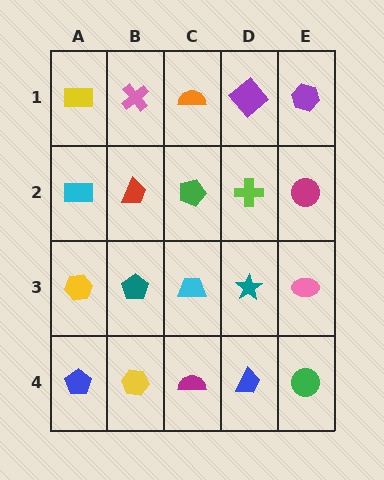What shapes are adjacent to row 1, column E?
A magenta circle (row 2, column E), a purple diamond (row 1, column D).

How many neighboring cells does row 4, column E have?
2.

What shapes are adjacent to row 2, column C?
An orange semicircle (row 1, column C), a cyan trapezoid (row 3, column C), a red trapezoid (row 2, column B), a lime cross (row 2, column D).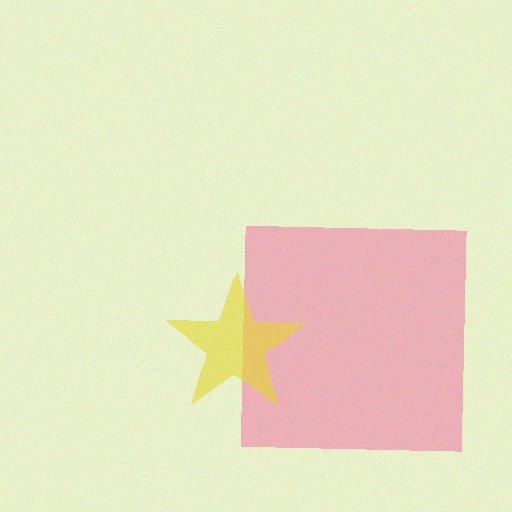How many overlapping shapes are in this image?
There are 2 overlapping shapes in the image.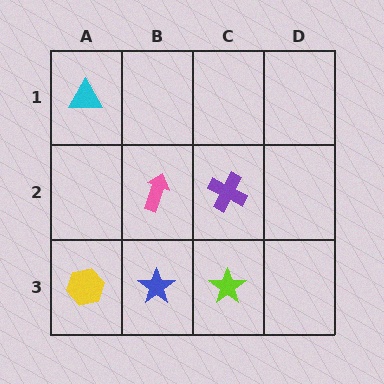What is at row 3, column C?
A lime star.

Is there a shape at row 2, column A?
No, that cell is empty.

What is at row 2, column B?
A pink arrow.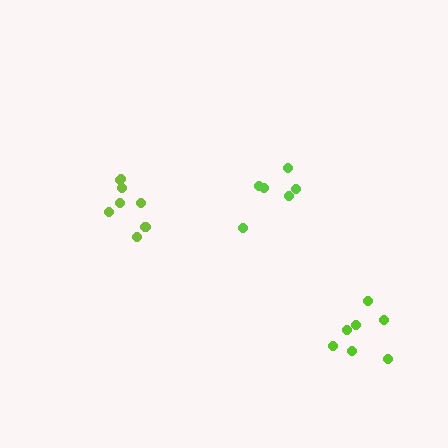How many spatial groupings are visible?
There are 3 spatial groupings.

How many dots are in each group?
Group 1: 6 dots, Group 2: 7 dots, Group 3: 8 dots (21 total).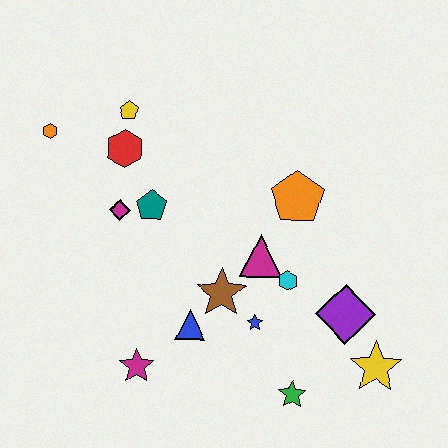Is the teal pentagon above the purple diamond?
Yes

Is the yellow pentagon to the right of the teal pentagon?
No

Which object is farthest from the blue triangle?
The orange hexagon is farthest from the blue triangle.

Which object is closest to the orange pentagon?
The magenta triangle is closest to the orange pentagon.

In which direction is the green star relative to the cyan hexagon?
The green star is below the cyan hexagon.